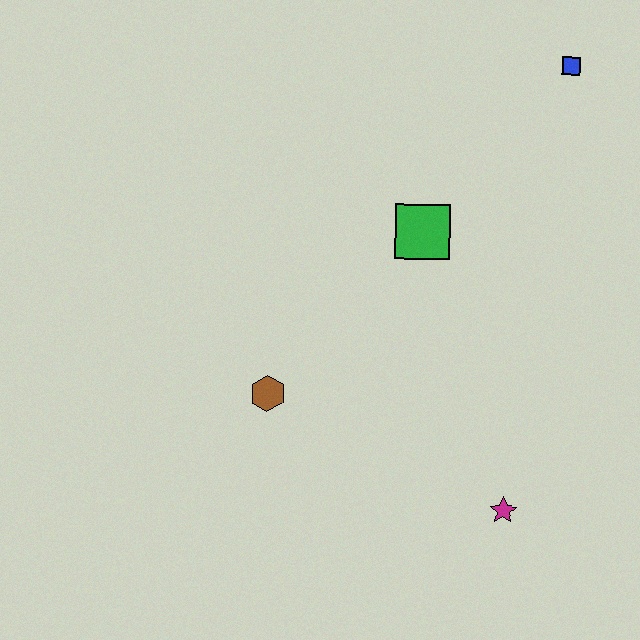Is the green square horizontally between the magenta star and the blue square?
No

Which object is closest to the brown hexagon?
The green square is closest to the brown hexagon.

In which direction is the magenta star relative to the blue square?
The magenta star is below the blue square.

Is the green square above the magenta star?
Yes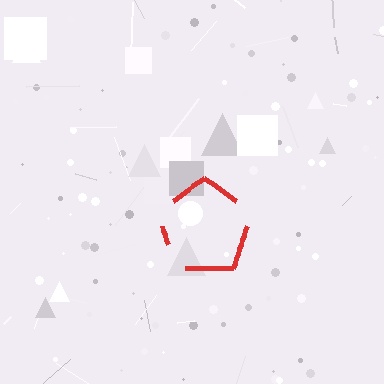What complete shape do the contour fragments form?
The contour fragments form a pentagon.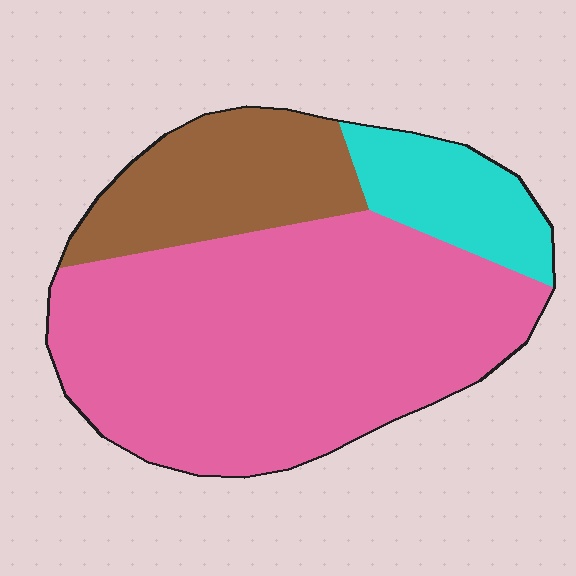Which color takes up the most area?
Pink, at roughly 65%.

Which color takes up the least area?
Cyan, at roughly 15%.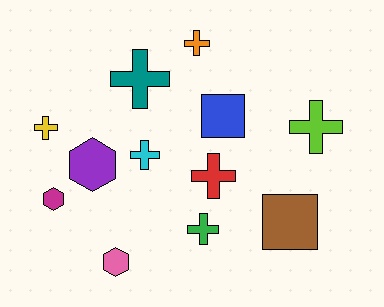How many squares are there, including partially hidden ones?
There are 2 squares.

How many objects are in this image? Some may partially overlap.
There are 12 objects.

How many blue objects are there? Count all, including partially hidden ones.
There is 1 blue object.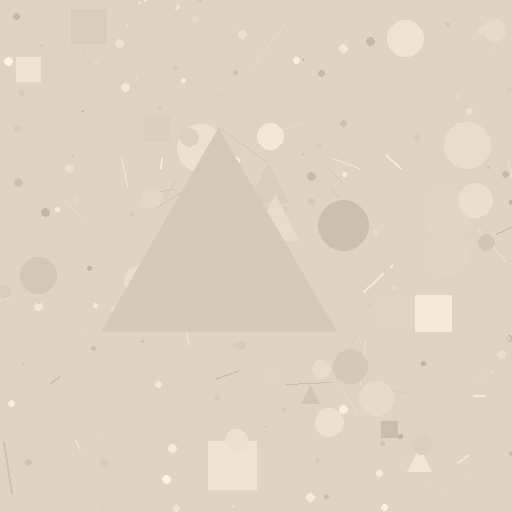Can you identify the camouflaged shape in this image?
The camouflaged shape is a triangle.